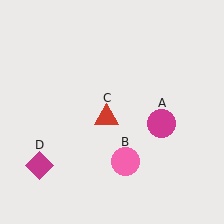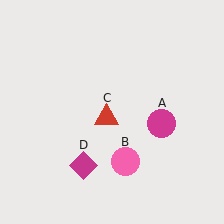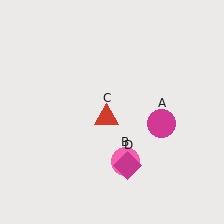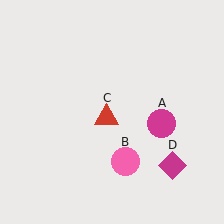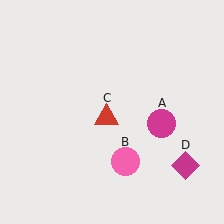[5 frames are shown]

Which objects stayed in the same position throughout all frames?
Magenta circle (object A) and pink circle (object B) and red triangle (object C) remained stationary.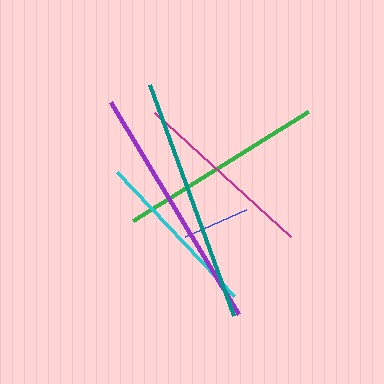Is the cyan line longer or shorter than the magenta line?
The magenta line is longer than the cyan line.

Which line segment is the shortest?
The blue line is the shortest at approximately 67 pixels.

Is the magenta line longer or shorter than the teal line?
The teal line is longer than the magenta line.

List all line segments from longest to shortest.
From longest to shortest: purple, teal, green, magenta, cyan, blue.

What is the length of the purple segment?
The purple segment is approximately 248 pixels long.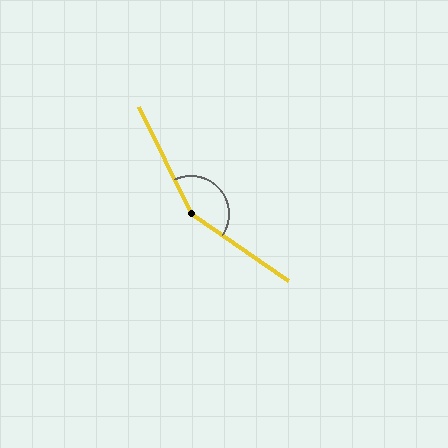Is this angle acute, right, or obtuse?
It is obtuse.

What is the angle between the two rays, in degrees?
Approximately 150 degrees.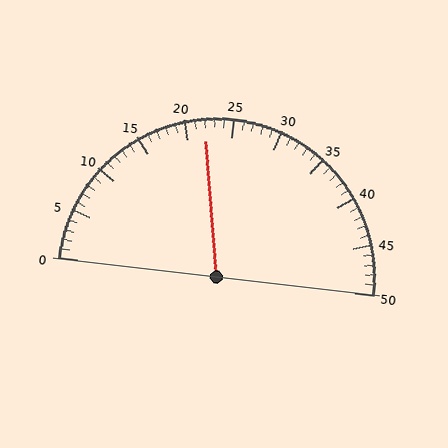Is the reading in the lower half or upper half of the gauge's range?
The reading is in the lower half of the range (0 to 50).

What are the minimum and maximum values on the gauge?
The gauge ranges from 0 to 50.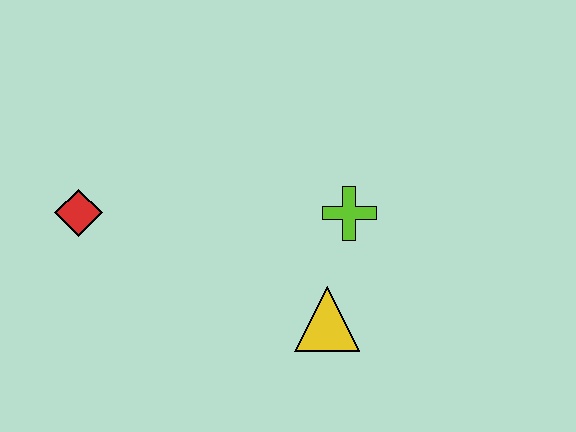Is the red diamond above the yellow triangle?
Yes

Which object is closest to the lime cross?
The yellow triangle is closest to the lime cross.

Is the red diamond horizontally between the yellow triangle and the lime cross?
No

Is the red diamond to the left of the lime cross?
Yes